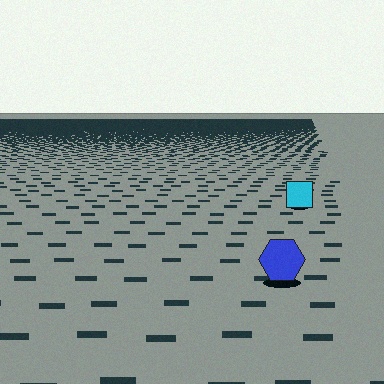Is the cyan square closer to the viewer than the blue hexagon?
No. The blue hexagon is closer — you can tell from the texture gradient: the ground texture is coarser near it.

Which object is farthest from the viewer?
The cyan square is farthest from the viewer. It appears smaller and the ground texture around it is denser.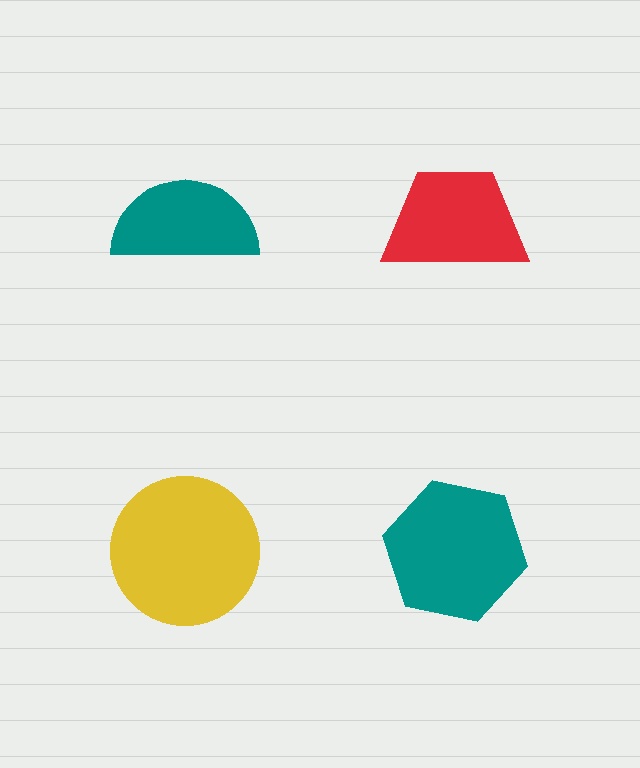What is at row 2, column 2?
A teal hexagon.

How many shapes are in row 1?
2 shapes.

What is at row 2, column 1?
A yellow circle.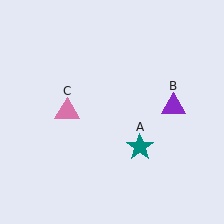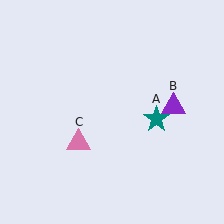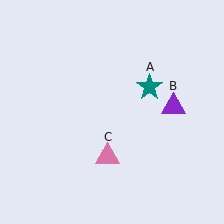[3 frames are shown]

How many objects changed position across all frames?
2 objects changed position: teal star (object A), pink triangle (object C).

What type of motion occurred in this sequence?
The teal star (object A), pink triangle (object C) rotated counterclockwise around the center of the scene.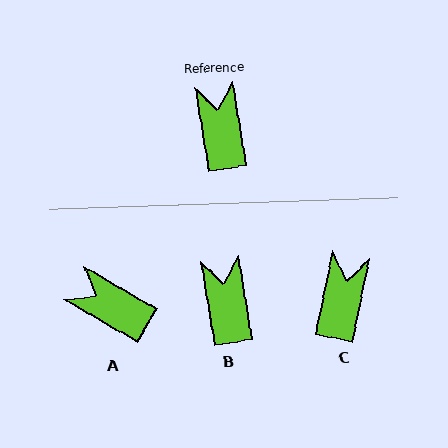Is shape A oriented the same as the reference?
No, it is off by about 50 degrees.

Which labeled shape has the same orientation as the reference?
B.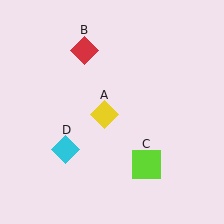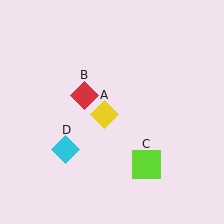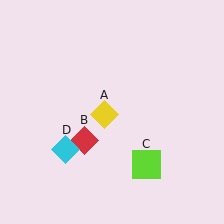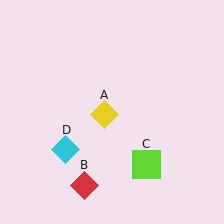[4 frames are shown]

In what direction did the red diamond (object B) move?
The red diamond (object B) moved down.